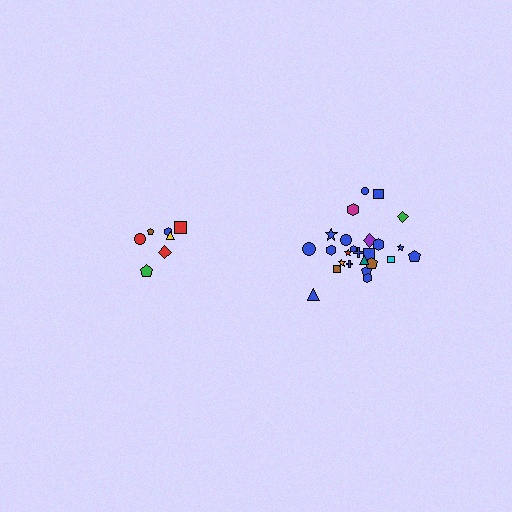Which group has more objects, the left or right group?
The right group.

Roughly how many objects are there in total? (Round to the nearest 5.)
Roughly 30 objects in total.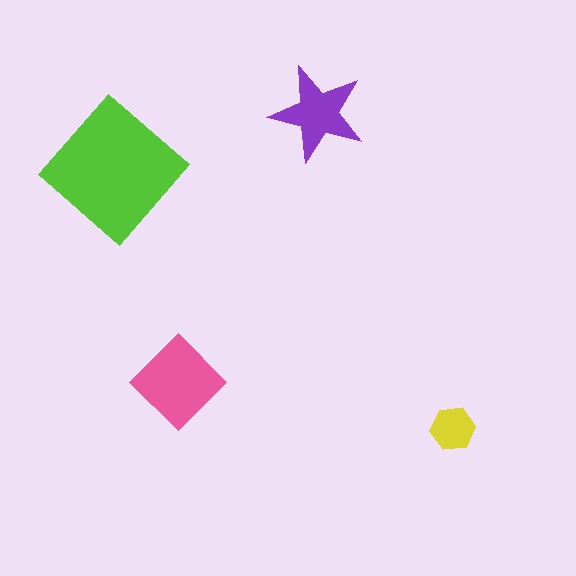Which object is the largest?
The lime diamond.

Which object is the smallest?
The yellow hexagon.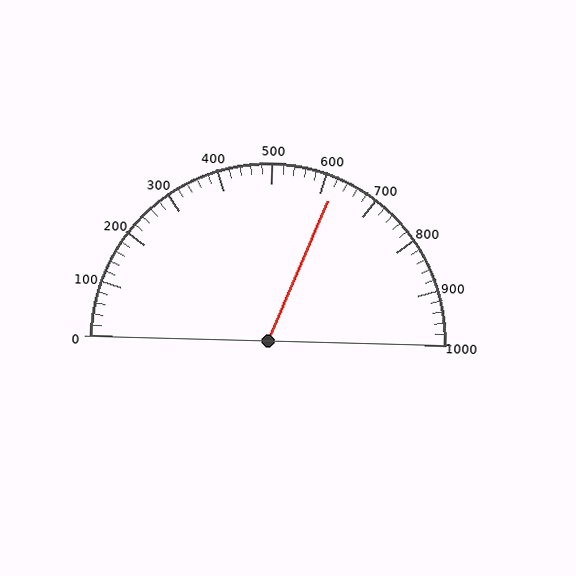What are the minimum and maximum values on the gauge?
The gauge ranges from 0 to 1000.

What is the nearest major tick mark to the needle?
The nearest major tick mark is 600.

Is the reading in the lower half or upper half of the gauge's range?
The reading is in the upper half of the range (0 to 1000).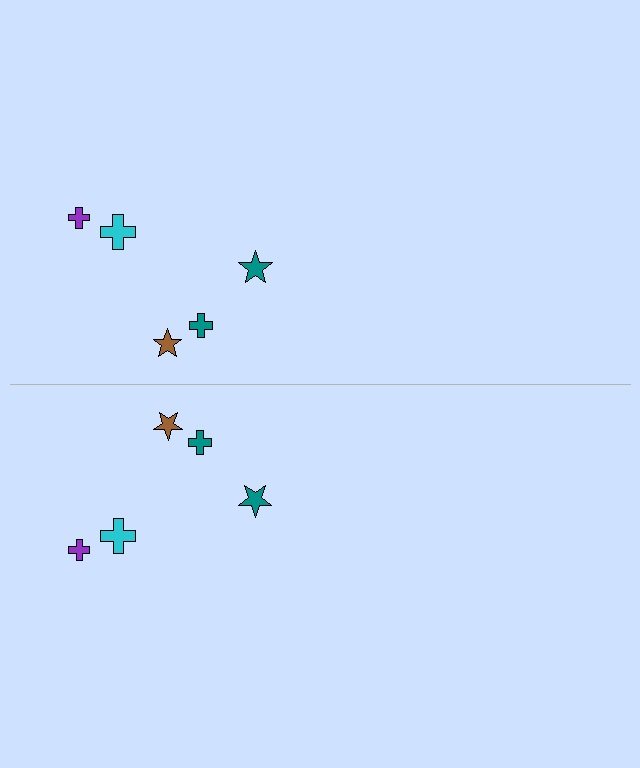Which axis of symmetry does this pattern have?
The pattern has a horizontal axis of symmetry running through the center of the image.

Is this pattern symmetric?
Yes, this pattern has bilateral (reflection) symmetry.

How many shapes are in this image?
There are 10 shapes in this image.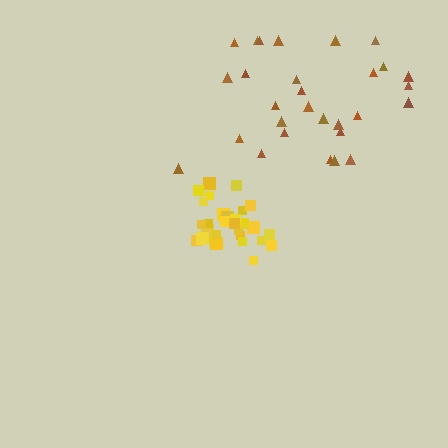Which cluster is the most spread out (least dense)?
Brown.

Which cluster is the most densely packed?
Yellow.